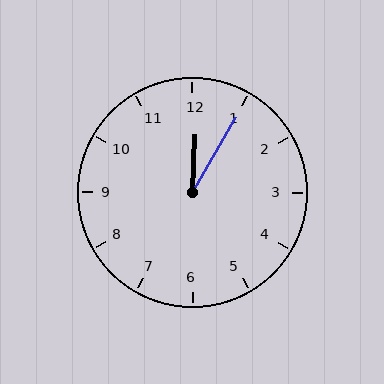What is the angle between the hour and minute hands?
Approximately 28 degrees.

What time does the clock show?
12:05.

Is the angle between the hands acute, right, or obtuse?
It is acute.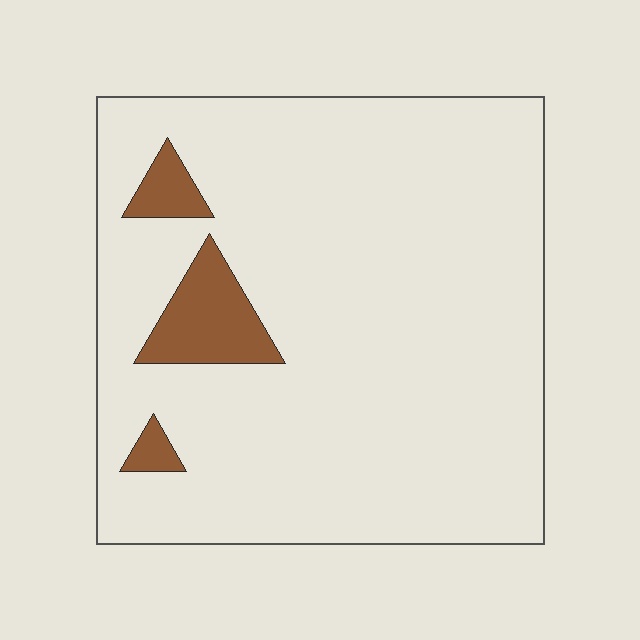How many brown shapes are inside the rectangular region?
3.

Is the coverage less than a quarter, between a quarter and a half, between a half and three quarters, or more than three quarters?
Less than a quarter.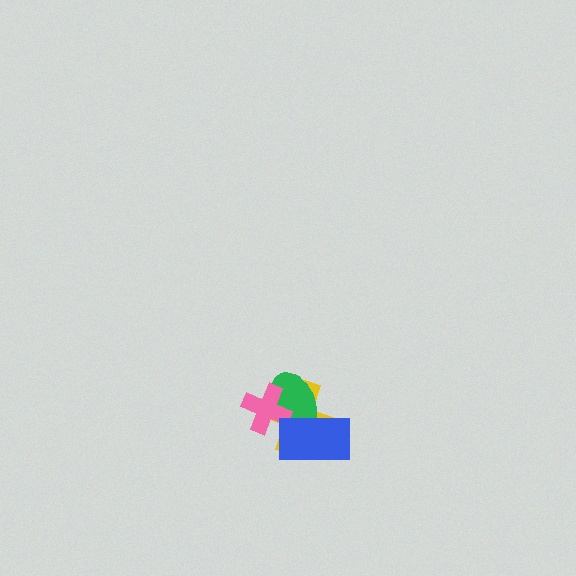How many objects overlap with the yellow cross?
3 objects overlap with the yellow cross.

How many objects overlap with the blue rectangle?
2 objects overlap with the blue rectangle.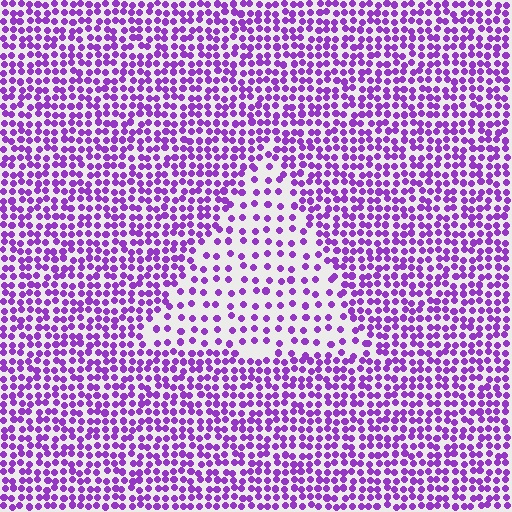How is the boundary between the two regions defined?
The boundary is defined by a change in element density (approximately 2.1x ratio). All elements are the same color, size, and shape.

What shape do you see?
I see a triangle.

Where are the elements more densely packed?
The elements are more densely packed outside the triangle boundary.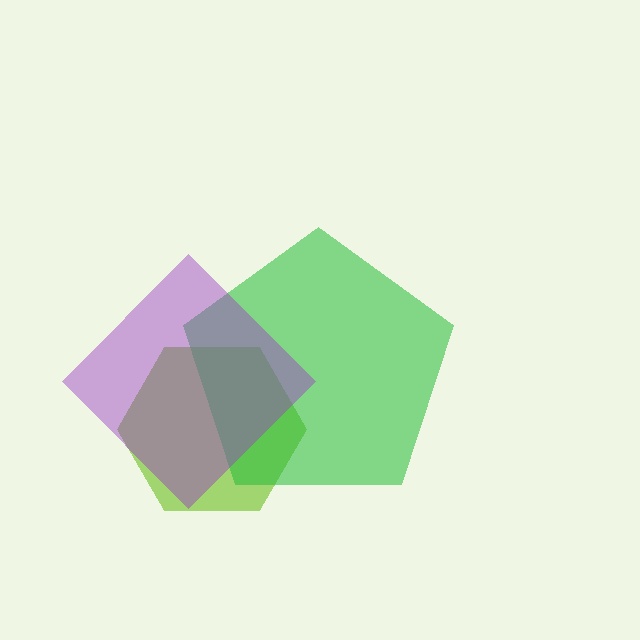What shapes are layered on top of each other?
The layered shapes are: a lime hexagon, a green pentagon, a purple diamond.